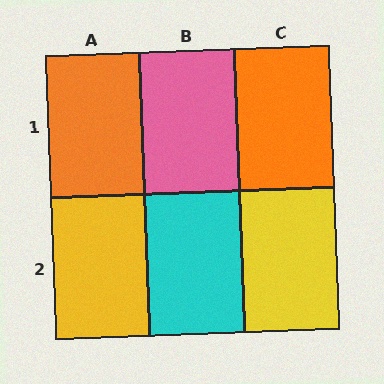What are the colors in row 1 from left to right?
Orange, pink, orange.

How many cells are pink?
1 cell is pink.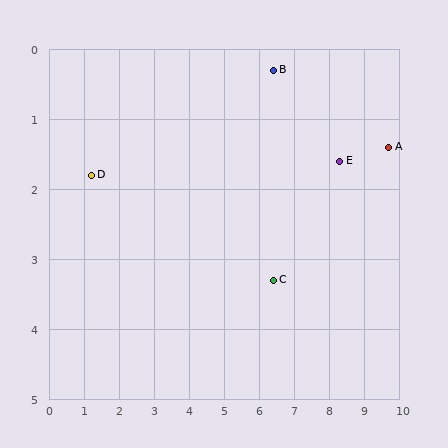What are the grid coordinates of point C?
Point C is at approximately (6.4, 3.3).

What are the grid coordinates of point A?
Point A is at approximately (9.7, 1.4).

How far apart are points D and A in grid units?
Points D and A are about 8.5 grid units apart.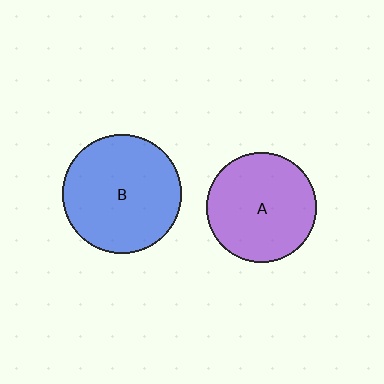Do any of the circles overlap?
No, none of the circles overlap.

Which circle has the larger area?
Circle B (blue).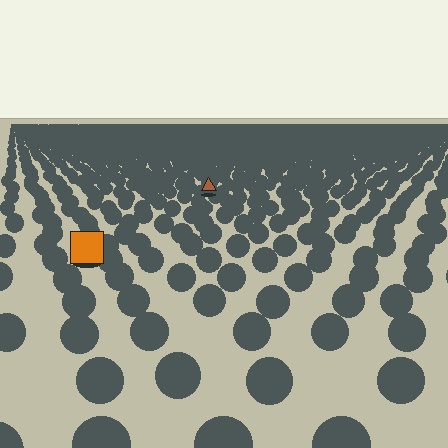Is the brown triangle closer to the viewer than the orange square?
No. The orange square is closer — you can tell from the texture gradient: the ground texture is coarser near it.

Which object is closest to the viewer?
The orange square is closest. The texture marks near it are larger and more spread out.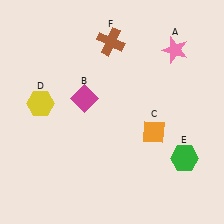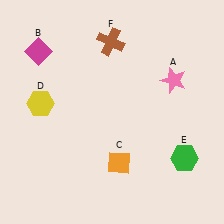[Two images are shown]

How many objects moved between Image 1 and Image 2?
3 objects moved between the two images.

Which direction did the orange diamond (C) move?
The orange diamond (C) moved left.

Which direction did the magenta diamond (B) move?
The magenta diamond (B) moved up.